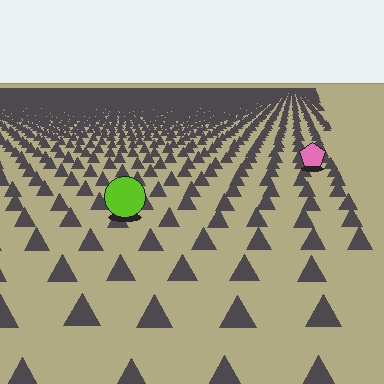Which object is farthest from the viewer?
The pink pentagon is farthest from the viewer. It appears smaller and the ground texture around it is denser.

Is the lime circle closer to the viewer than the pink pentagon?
Yes. The lime circle is closer — you can tell from the texture gradient: the ground texture is coarser near it.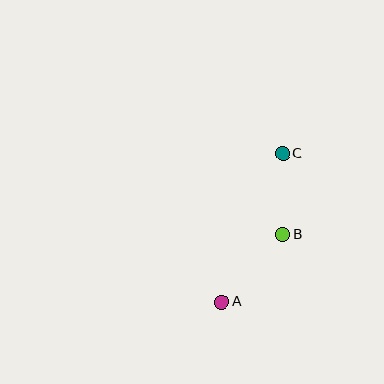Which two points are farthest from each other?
Points A and C are farthest from each other.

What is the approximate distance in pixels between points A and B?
The distance between A and B is approximately 91 pixels.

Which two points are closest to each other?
Points B and C are closest to each other.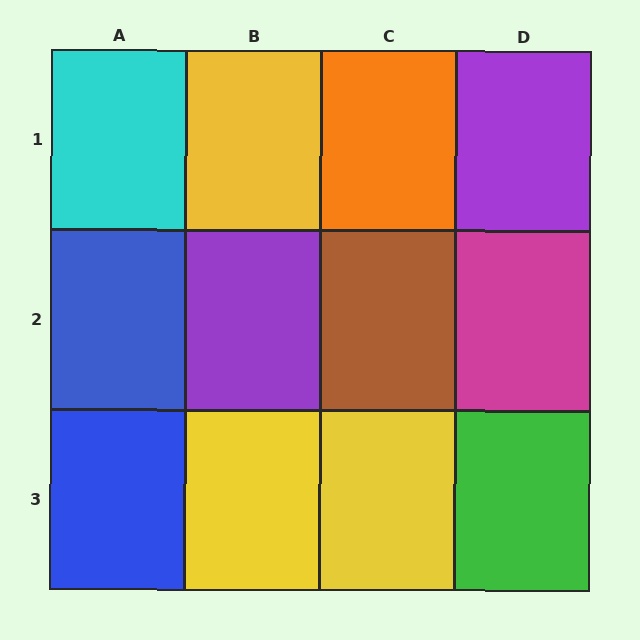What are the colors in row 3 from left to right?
Blue, yellow, yellow, green.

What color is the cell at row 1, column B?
Yellow.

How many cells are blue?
2 cells are blue.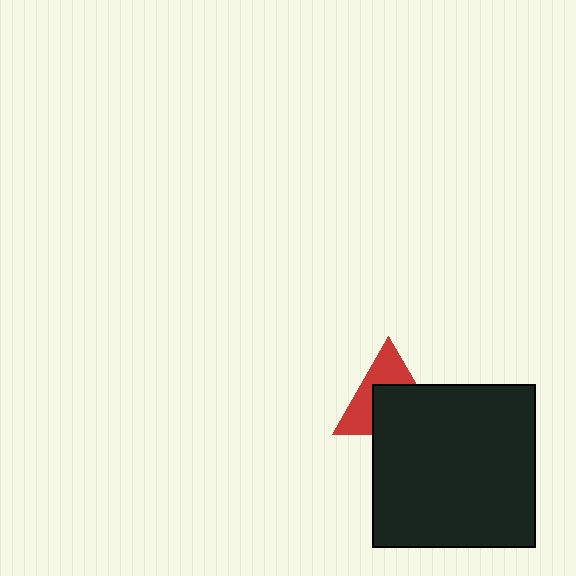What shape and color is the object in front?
The object in front is a black square.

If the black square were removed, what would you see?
You would see the complete red triangle.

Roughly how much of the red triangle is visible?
About half of it is visible (roughly 46%).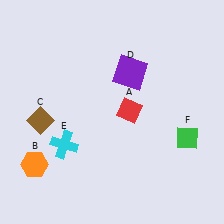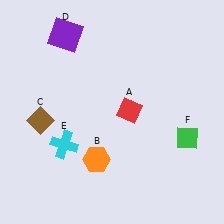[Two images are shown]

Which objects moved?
The objects that moved are: the orange hexagon (B), the purple square (D).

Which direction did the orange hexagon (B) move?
The orange hexagon (B) moved right.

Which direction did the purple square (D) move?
The purple square (D) moved left.